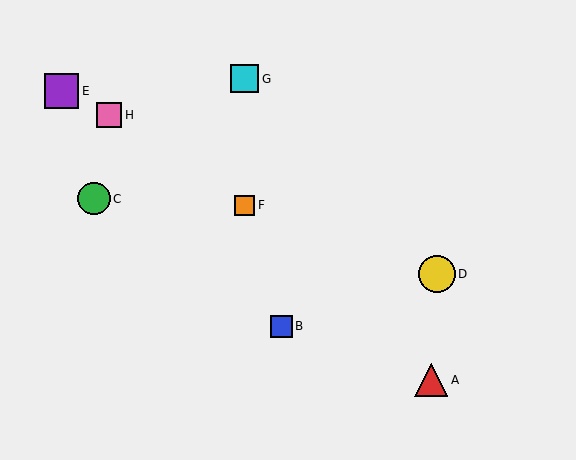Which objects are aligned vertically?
Objects F, G are aligned vertically.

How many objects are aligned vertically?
2 objects (F, G) are aligned vertically.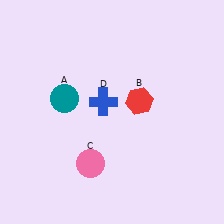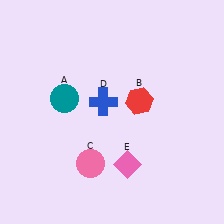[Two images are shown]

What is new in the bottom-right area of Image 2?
A pink diamond (E) was added in the bottom-right area of Image 2.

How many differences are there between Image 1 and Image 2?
There is 1 difference between the two images.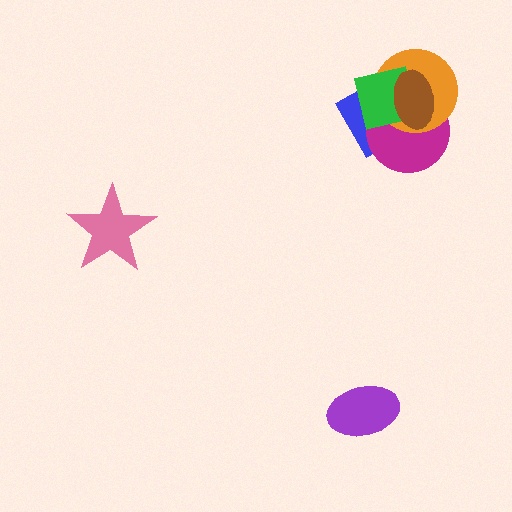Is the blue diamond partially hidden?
Yes, it is partially covered by another shape.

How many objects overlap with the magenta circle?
4 objects overlap with the magenta circle.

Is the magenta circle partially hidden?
Yes, it is partially covered by another shape.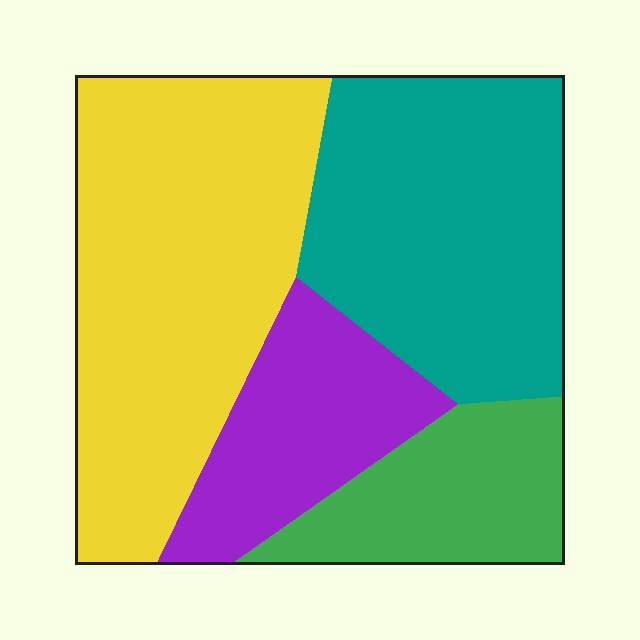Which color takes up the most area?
Yellow, at roughly 40%.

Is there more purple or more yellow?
Yellow.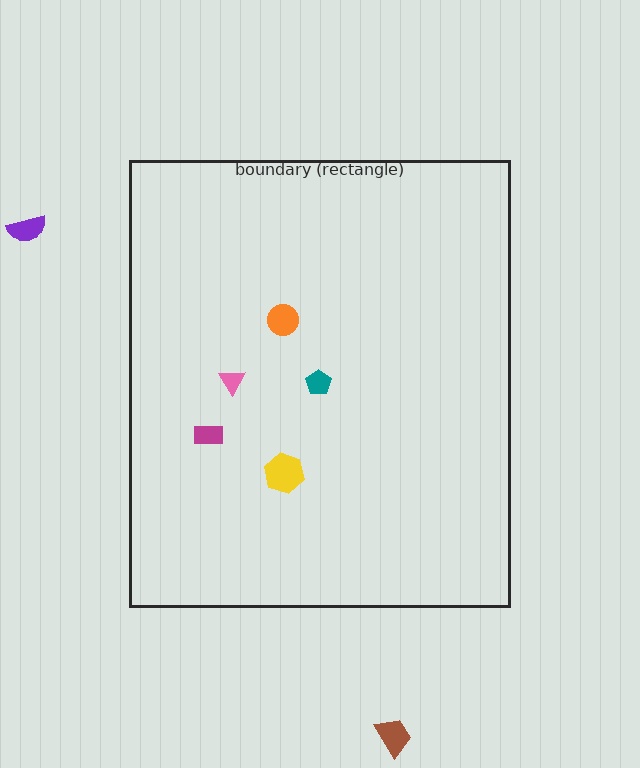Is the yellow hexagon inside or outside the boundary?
Inside.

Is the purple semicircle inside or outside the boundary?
Outside.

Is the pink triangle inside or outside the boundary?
Inside.